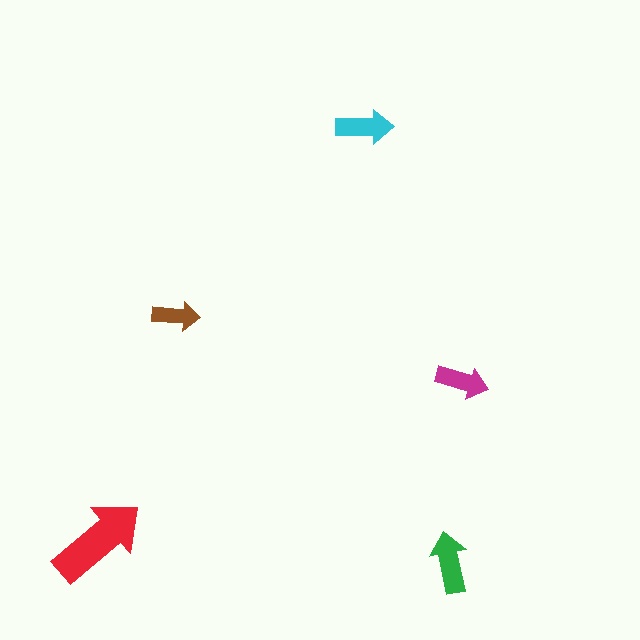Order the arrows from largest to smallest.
the red one, the green one, the cyan one, the magenta one, the brown one.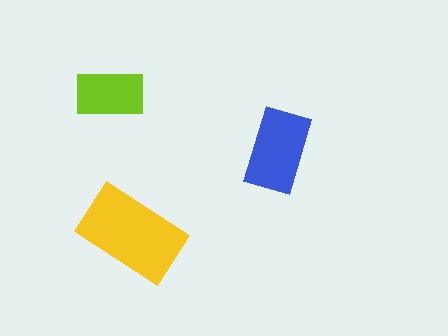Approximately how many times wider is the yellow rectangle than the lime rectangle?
About 1.5 times wider.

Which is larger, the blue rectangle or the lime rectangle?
The blue one.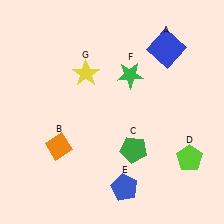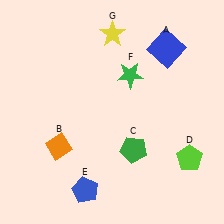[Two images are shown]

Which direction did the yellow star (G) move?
The yellow star (G) moved up.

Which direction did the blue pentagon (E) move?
The blue pentagon (E) moved left.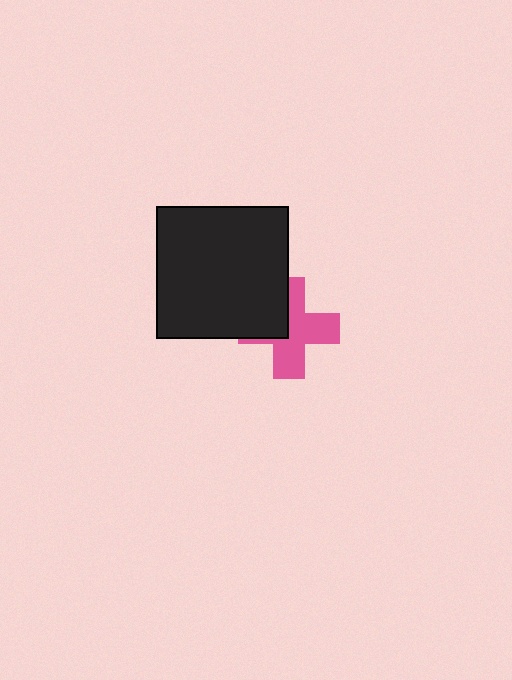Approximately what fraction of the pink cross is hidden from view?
Roughly 36% of the pink cross is hidden behind the black square.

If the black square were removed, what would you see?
You would see the complete pink cross.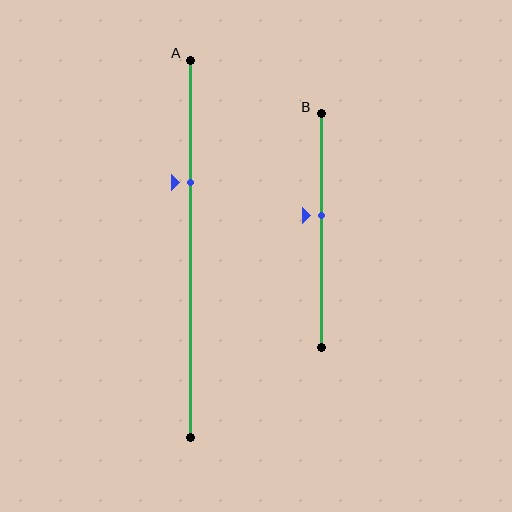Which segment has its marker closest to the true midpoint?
Segment B has its marker closest to the true midpoint.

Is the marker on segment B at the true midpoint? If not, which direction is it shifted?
No, the marker on segment B is shifted upward by about 6% of the segment length.